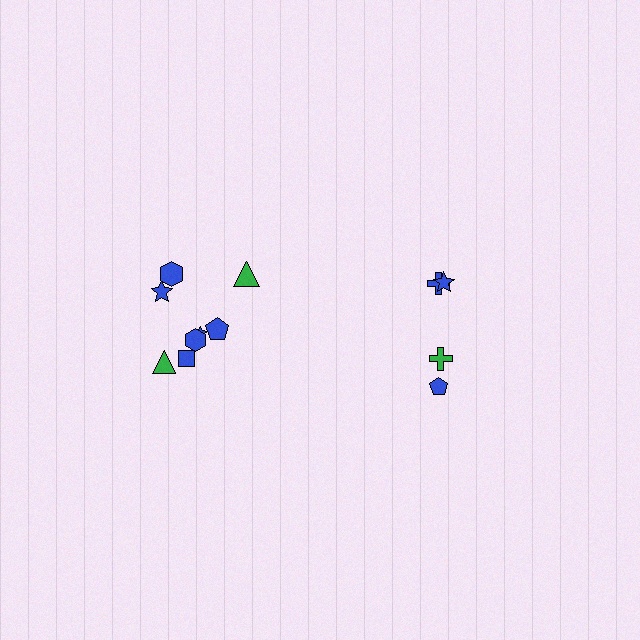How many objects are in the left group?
There are 8 objects.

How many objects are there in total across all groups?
There are 12 objects.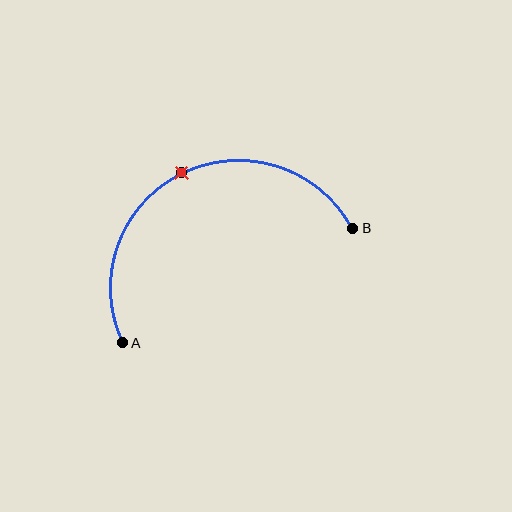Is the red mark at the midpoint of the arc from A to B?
Yes. The red mark lies on the arc at equal arc-length from both A and B — it is the arc midpoint.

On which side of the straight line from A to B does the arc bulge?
The arc bulges above the straight line connecting A and B.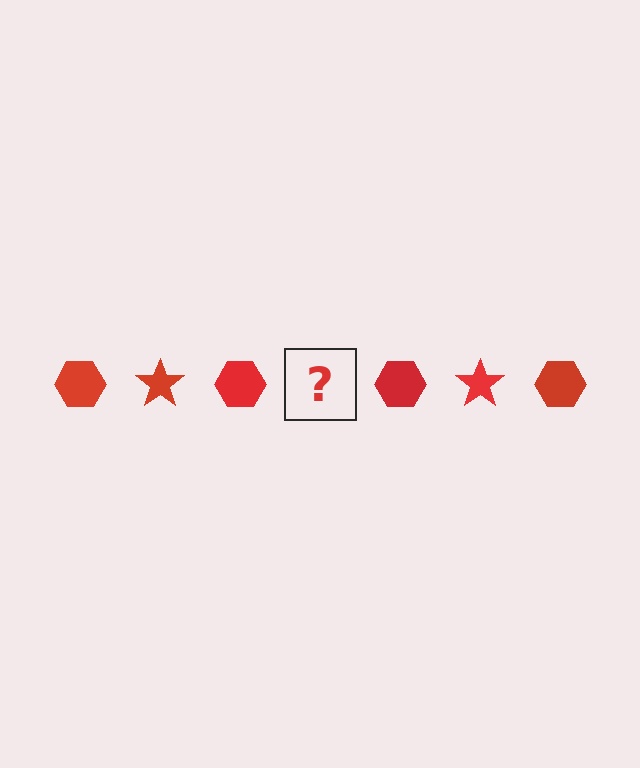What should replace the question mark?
The question mark should be replaced with a red star.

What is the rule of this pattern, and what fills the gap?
The rule is that the pattern cycles through hexagon, star shapes in red. The gap should be filled with a red star.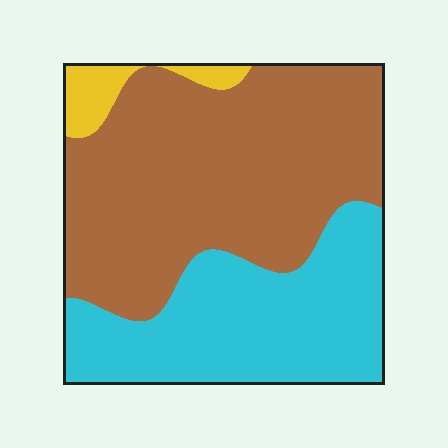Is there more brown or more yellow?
Brown.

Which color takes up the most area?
Brown, at roughly 60%.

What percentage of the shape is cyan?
Cyan takes up between a quarter and a half of the shape.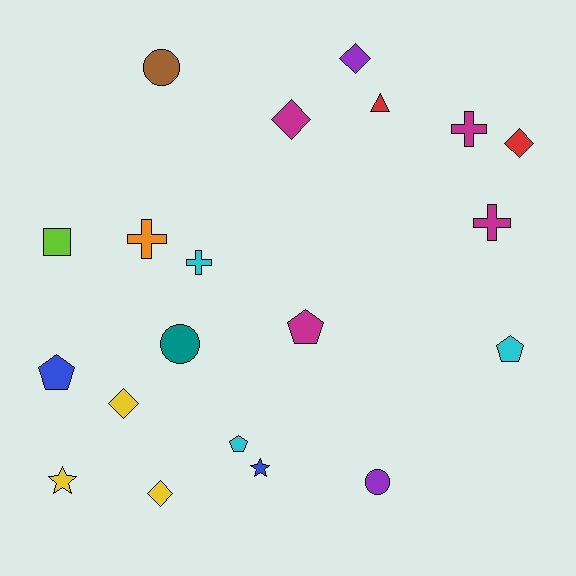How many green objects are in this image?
There are no green objects.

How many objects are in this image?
There are 20 objects.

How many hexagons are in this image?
There are no hexagons.